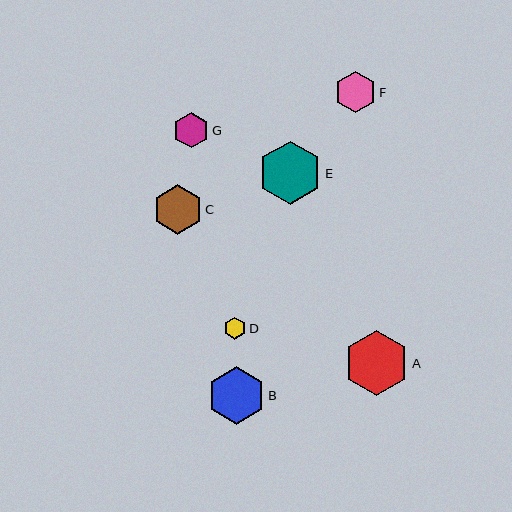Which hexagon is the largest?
Hexagon A is the largest with a size of approximately 65 pixels.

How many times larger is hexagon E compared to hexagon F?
Hexagon E is approximately 1.6 times the size of hexagon F.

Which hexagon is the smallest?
Hexagon D is the smallest with a size of approximately 22 pixels.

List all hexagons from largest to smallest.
From largest to smallest: A, E, B, C, F, G, D.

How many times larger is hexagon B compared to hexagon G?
Hexagon B is approximately 1.6 times the size of hexagon G.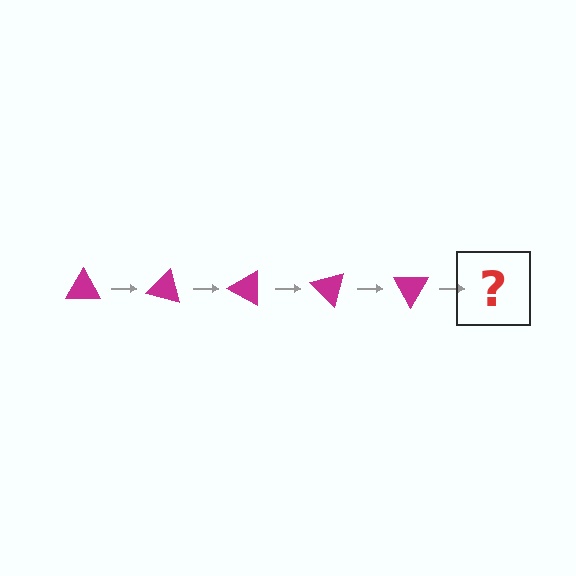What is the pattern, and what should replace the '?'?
The pattern is that the triangle rotates 15 degrees each step. The '?' should be a magenta triangle rotated 75 degrees.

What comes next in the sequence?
The next element should be a magenta triangle rotated 75 degrees.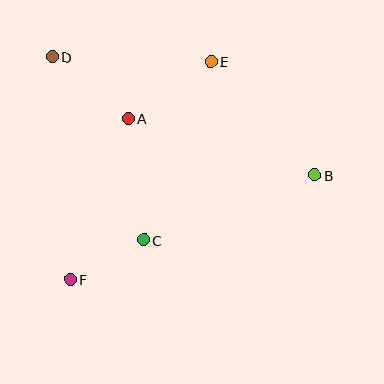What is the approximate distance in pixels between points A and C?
The distance between A and C is approximately 122 pixels.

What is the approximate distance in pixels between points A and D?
The distance between A and D is approximately 98 pixels.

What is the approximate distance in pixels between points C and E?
The distance between C and E is approximately 190 pixels.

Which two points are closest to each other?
Points C and F are closest to each other.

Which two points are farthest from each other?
Points B and D are farthest from each other.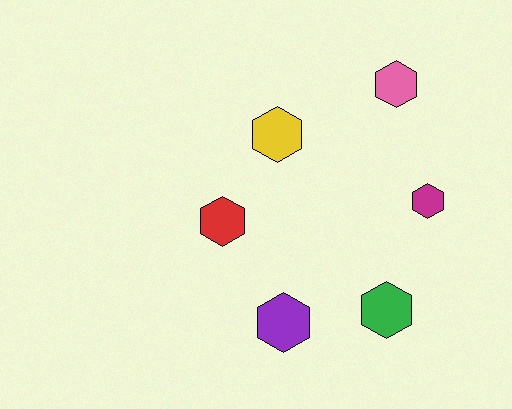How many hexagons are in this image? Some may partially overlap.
There are 6 hexagons.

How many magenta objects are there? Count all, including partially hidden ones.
There is 1 magenta object.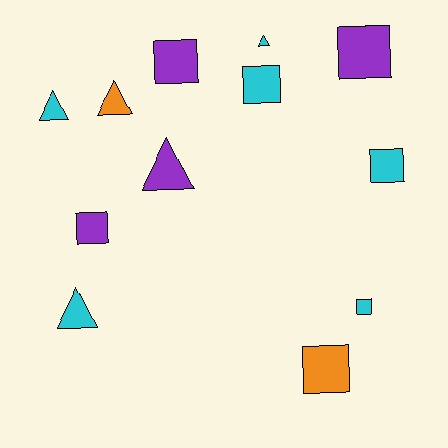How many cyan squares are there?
There are 3 cyan squares.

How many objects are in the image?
There are 12 objects.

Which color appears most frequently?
Cyan, with 6 objects.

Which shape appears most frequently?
Square, with 7 objects.